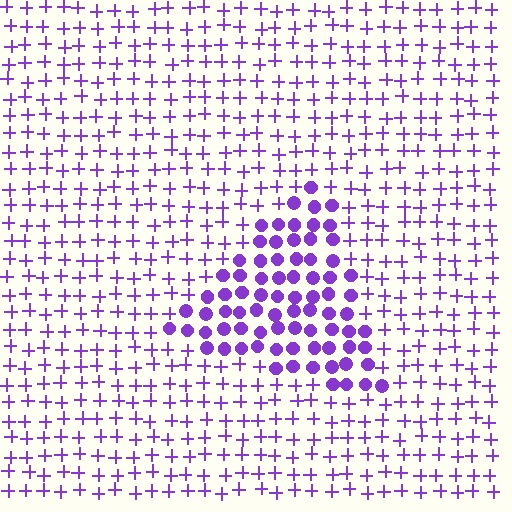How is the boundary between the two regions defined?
The boundary is defined by a change in element shape: circles inside vs. plus signs outside. All elements share the same color and spacing.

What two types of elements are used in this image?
The image uses circles inside the triangle region and plus signs outside it.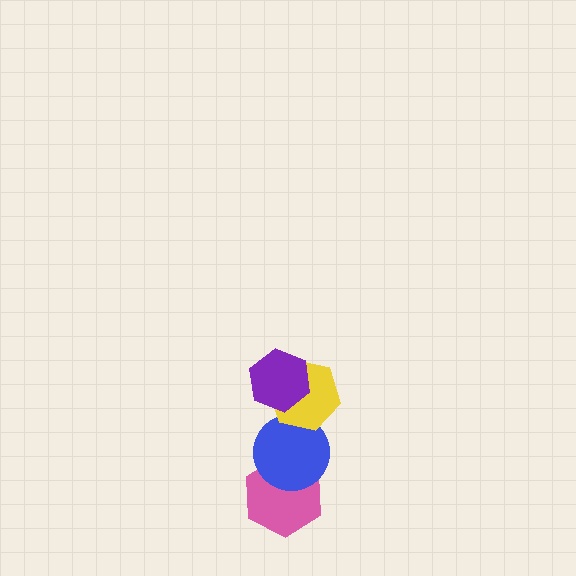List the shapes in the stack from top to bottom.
From top to bottom: the purple hexagon, the yellow hexagon, the blue circle, the pink hexagon.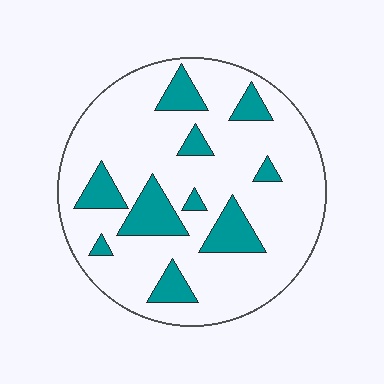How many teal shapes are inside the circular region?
10.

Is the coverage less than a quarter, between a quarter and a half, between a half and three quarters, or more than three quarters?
Less than a quarter.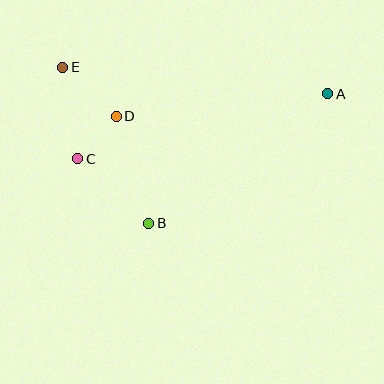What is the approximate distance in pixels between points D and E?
The distance between D and E is approximately 73 pixels.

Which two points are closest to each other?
Points C and D are closest to each other.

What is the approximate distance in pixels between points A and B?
The distance between A and B is approximately 221 pixels.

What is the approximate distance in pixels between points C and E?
The distance between C and E is approximately 93 pixels.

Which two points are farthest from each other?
Points A and E are farthest from each other.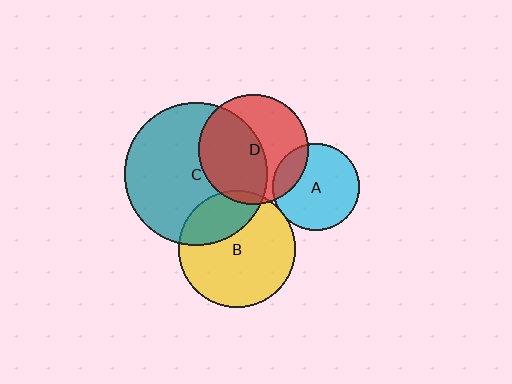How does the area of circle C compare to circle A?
Approximately 2.7 times.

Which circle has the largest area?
Circle C (teal).